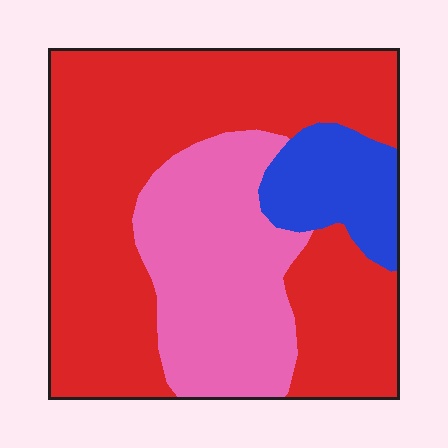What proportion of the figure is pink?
Pink takes up between a sixth and a third of the figure.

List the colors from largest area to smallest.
From largest to smallest: red, pink, blue.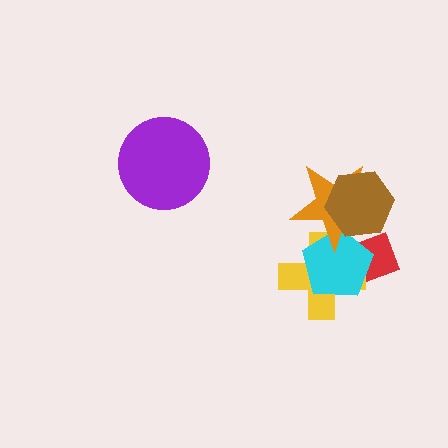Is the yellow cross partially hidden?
Yes, it is partially covered by another shape.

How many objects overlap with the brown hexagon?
3 objects overlap with the brown hexagon.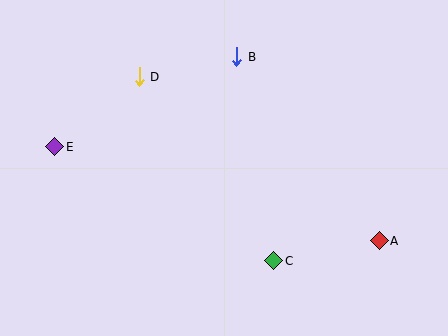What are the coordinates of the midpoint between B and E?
The midpoint between B and E is at (146, 102).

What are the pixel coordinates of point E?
Point E is at (55, 147).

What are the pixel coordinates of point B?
Point B is at (237, 57).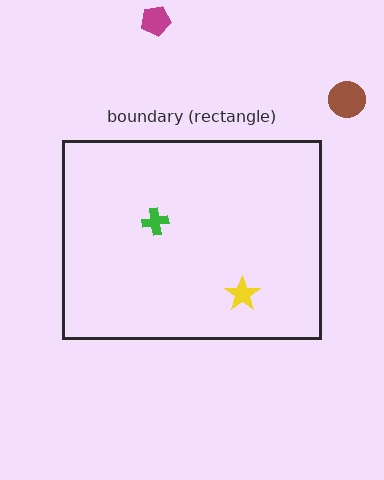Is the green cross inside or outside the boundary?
Inside.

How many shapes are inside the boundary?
2 inside, 2 outside.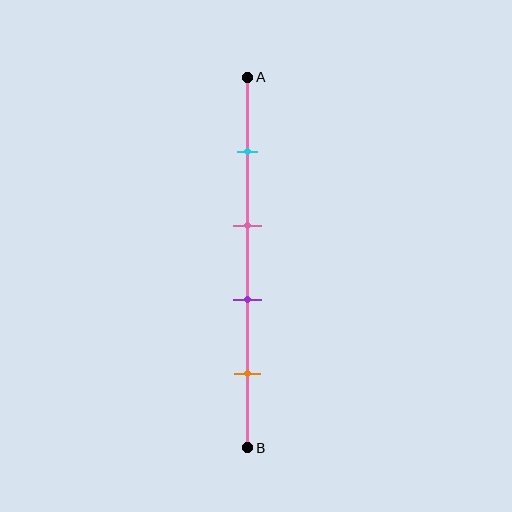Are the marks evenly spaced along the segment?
Yes, the marks are approximately evenly spaced.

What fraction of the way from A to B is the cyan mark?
The cyan mark is approximately 20% (0.2) of the way from A to B.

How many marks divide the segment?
There are 4 marks dividing the segment.